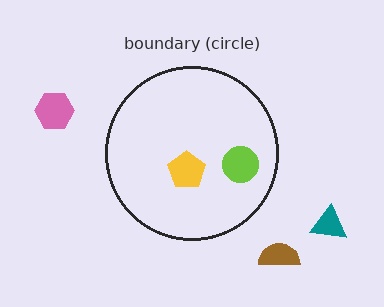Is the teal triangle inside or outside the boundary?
Outside.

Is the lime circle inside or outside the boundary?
Inside.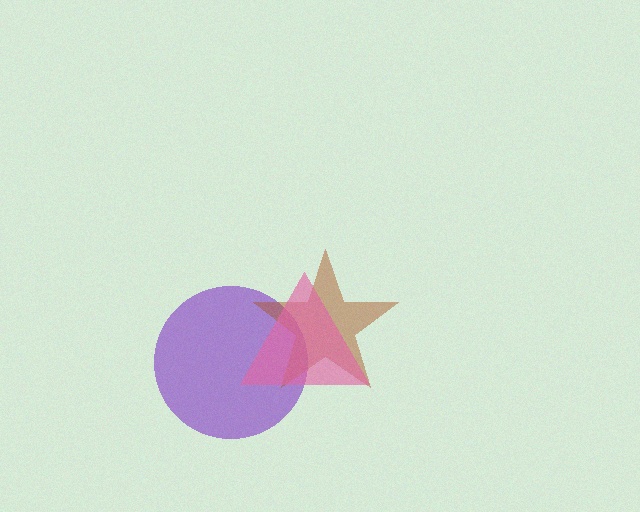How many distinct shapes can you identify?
There are 3 distinct shapes: a purple circle, a brown star, a pink triangle.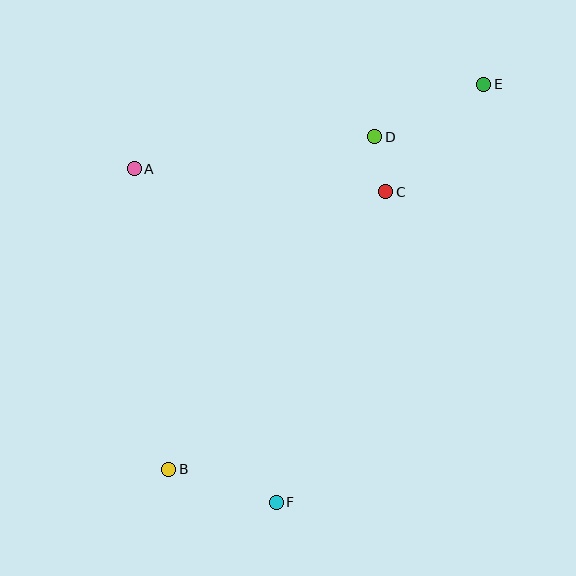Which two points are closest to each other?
Points C and D are closest to each other.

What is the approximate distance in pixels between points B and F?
The distance between B and F is approximately 112 pixels.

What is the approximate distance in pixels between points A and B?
The distance between A and B is approximately 302 pixels.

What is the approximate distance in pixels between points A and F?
The distance between A and F is approximately 362 pixels.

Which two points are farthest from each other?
Points B and E are farthest from each other.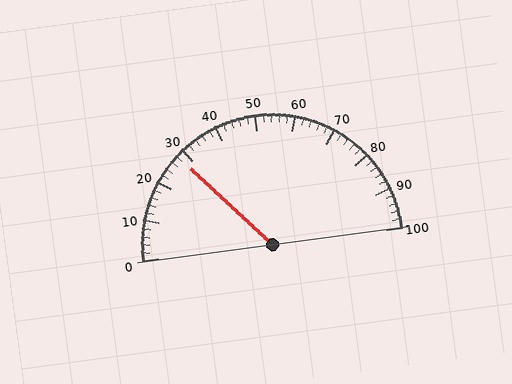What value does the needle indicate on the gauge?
The needle indicates approximately 28.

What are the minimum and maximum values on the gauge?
The gauge ranges from 0 to 100.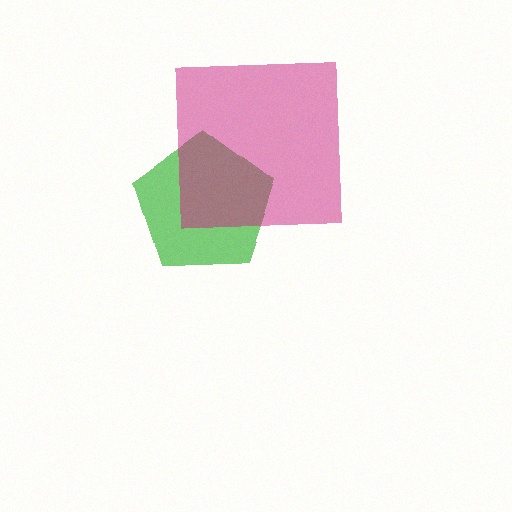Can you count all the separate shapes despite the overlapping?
Yes, there are 2 separate shapes.